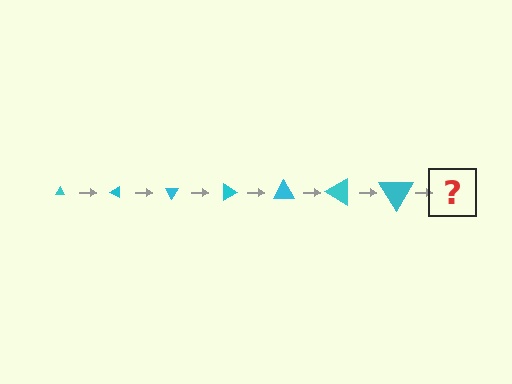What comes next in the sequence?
The next element should be a triangle, larger than the previous one and rotated 210 degrees from the start.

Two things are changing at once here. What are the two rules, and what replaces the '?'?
The two rules are that the triangle grows larger each step and it rotates 30 degrees each step. The '?' should be a triangle, larger than the previous one and rotated 210 degrees from the start.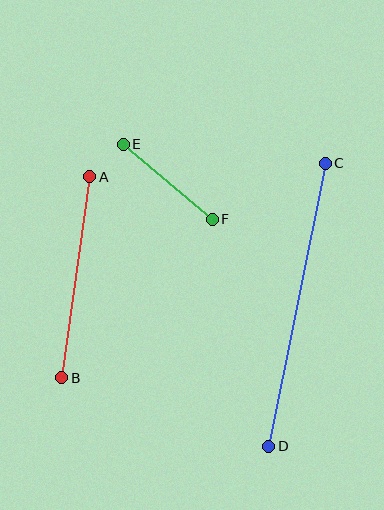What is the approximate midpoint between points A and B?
The midpoint is at approximately (76, 277) pixels.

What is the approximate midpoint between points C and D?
The midpoint is at approximately (297, 305) pixels.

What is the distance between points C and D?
The distance is approximately 289 pixels.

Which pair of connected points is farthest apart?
Points C and D are farthest apart.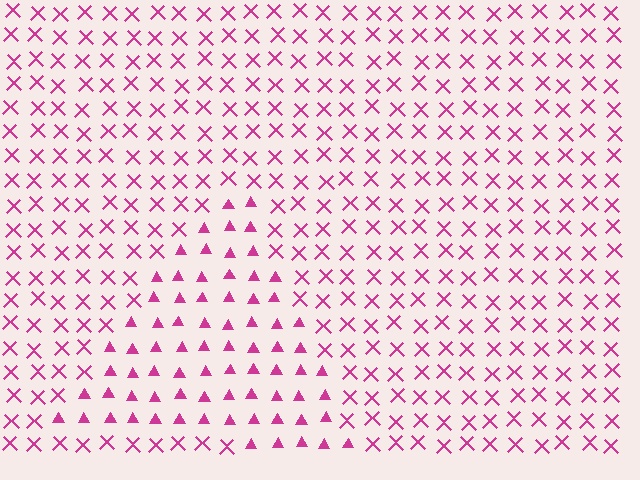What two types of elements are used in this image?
The image uses triangles inside the triangle region and X marks outside it.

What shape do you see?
I see a triangle.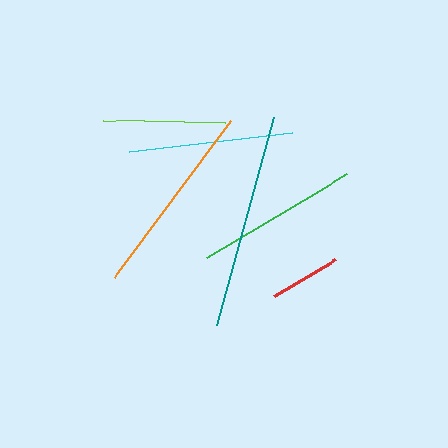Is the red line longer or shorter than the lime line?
The lime line is longer than the red line.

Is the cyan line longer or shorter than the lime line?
The cyan line is longer than the lime line.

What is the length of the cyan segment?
The cyan segment is approximately 164 pixels long.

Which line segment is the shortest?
The red line is the shortest at approximately 71 pixels.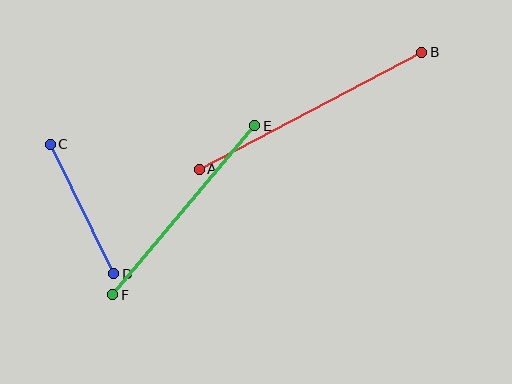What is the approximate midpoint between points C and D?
The midpoint is at approximately (82, 209) pixels.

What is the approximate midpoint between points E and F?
The midpoint is at approximately (184, 210) pixels.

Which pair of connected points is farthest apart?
Points A and B are farthest apart.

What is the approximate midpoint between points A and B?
The midpoint is at approximately (310, 111) pixels.